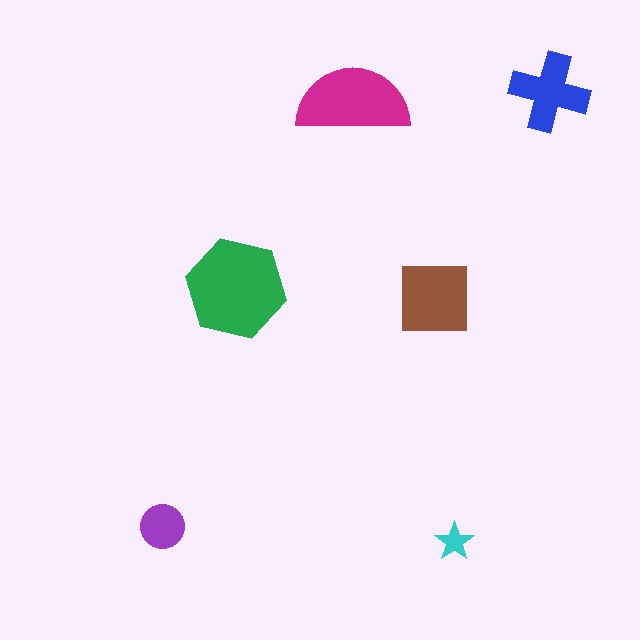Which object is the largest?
The green hexagon.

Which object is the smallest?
The cyan star.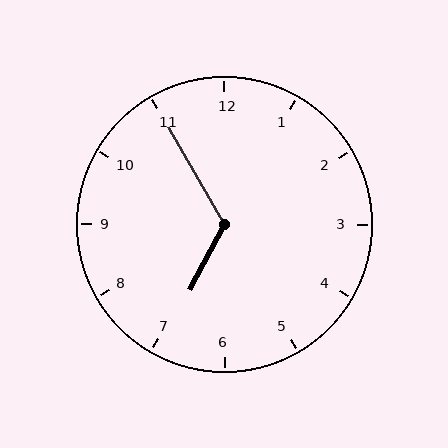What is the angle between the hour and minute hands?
Approximately 122 degrees.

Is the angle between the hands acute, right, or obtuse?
It is obtuse.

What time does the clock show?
6:55.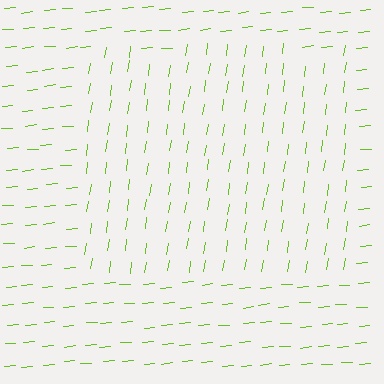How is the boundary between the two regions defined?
The boundary is defined purely by a change in line orientation (approximately 77 degrees difference). All lines are the same color and thickness.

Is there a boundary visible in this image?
Yes, there is a texture boundary formed by a change in line orientation.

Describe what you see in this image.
The image is filled with small lime line segments. A rectangle region in the image has lines oriented differently from the surrounding lines, creating a visible texture boundary.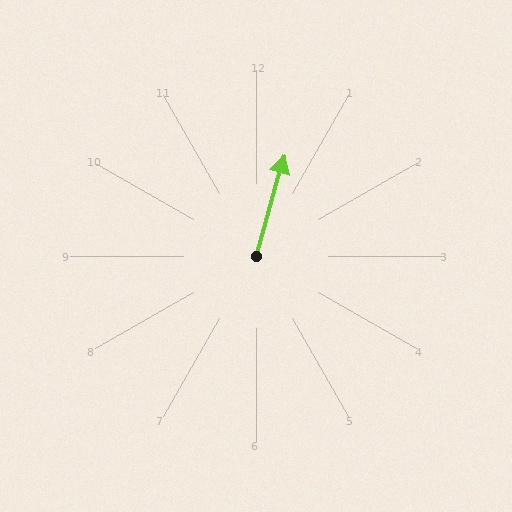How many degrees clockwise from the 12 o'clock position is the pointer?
Approximately 16 degrees.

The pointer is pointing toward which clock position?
Roughly 1 o'clock.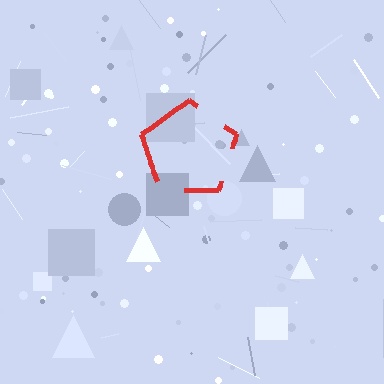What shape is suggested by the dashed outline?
The dashed outline suggests a pentagon.